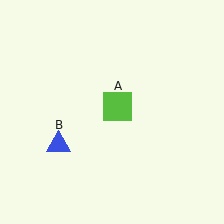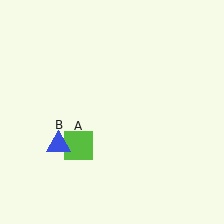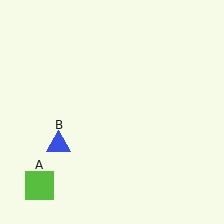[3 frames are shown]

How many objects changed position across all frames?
1 object changed position: lime square (object A).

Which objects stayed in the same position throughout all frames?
Blue triangle (object B) remained stationary.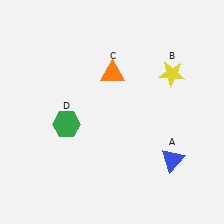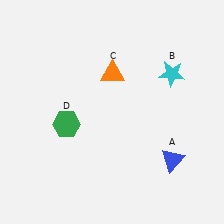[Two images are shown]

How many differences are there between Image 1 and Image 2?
There is 1 difference between the two images.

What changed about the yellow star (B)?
In Image 1, B is yellow. In Image 2, it changed to cyan.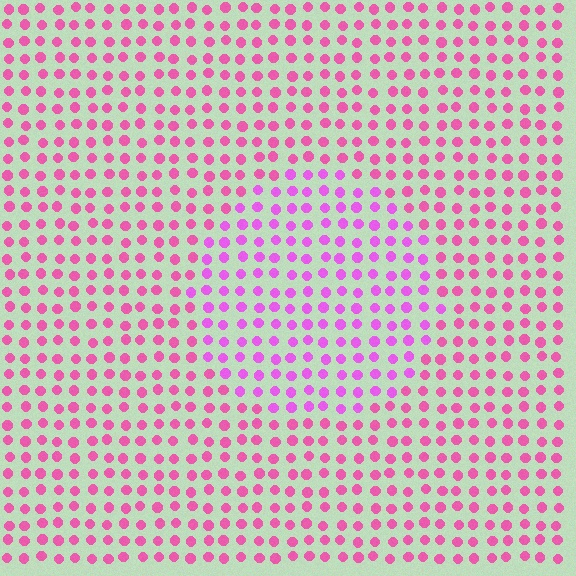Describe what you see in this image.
The image is filled with small pink elements in a uniform arrangement. A circle-shaped region is visible where the elements are tinted to a slightly different hue, forming a subtle color boundary.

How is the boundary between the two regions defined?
The boundary is defined purely by a slight shift in hue (about 28 degrees). Spacing, size, and orientation are identical on both sides.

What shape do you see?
I see a circle.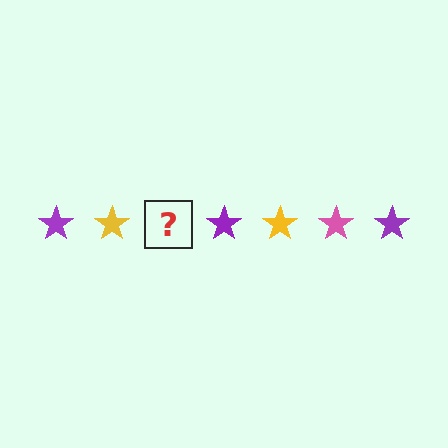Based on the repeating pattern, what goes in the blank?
The blank should be a pink star.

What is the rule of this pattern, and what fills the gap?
The rule is that the pattern cycles through purple, yellow, pink stars. The gap should be filled with a pink star.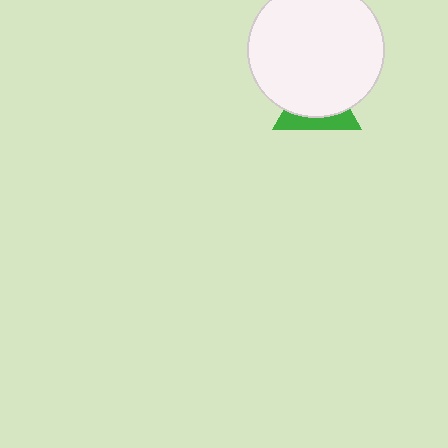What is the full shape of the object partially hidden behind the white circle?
The partially hidden object is a green triangle.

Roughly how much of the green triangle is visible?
A small part of it is visible (roughly 34%).